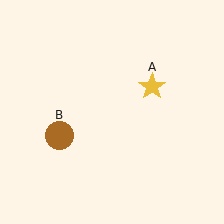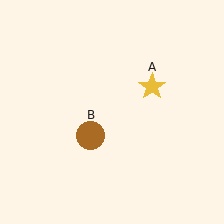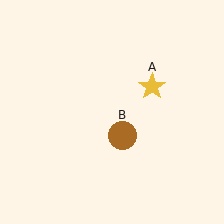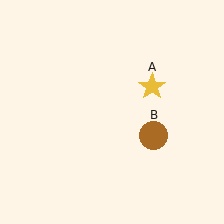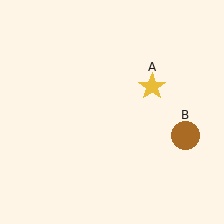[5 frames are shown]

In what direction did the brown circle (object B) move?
The brown circle (object B) moved right.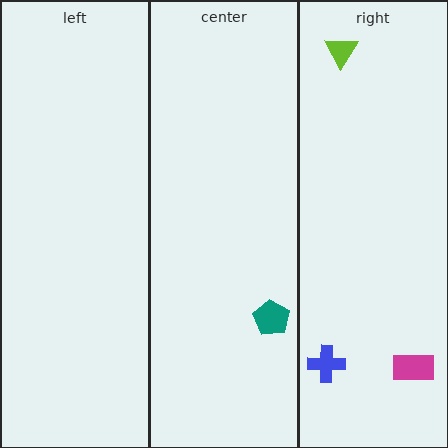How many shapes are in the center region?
1.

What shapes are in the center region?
The teal pentagon.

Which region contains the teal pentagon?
The center region.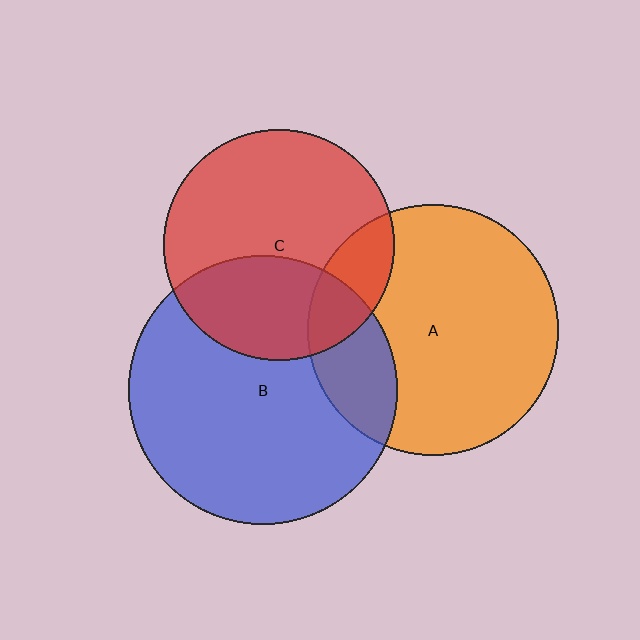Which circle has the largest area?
Circle B (blue).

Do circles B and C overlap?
Yes.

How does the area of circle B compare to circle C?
Approximately 1.4 times.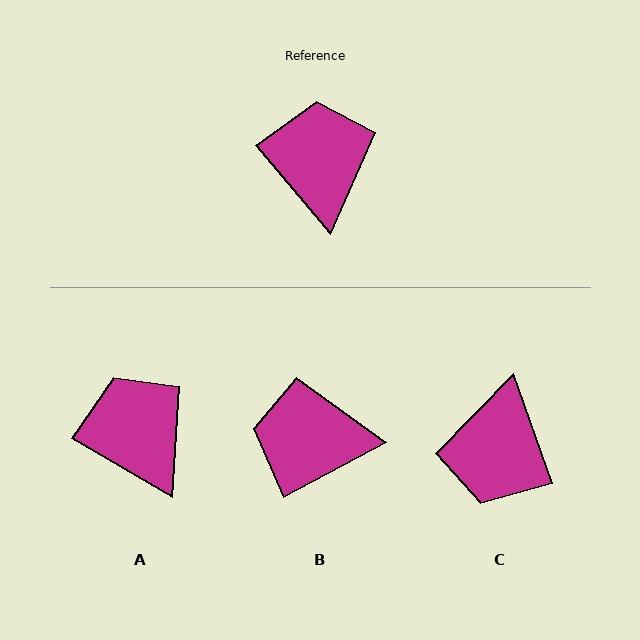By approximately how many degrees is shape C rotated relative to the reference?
Approximately 160 degrees counter-clockwise.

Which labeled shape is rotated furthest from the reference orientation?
C, about 160 degrees away.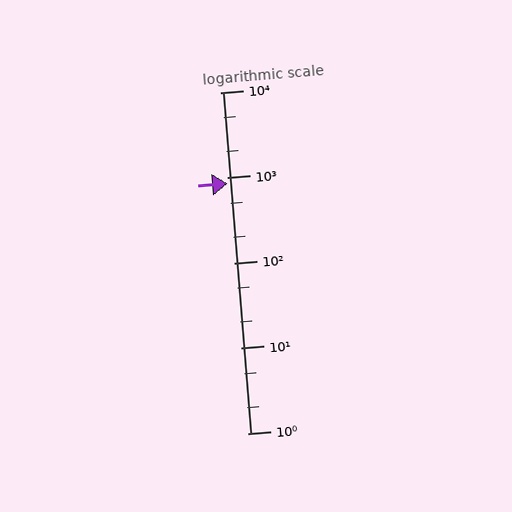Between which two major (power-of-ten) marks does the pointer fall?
The pointer is between 100 and 1000.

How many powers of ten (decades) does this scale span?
The scale spans 4 decades, from 1 to 10000.